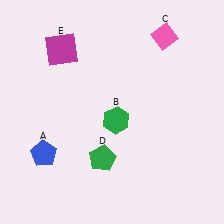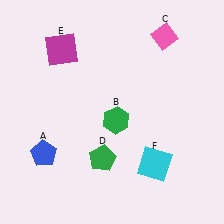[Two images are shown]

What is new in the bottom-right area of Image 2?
A cyan square (F) was added in the bottom-right area of Image 2.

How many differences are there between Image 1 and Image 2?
There is 1 difference between the two images.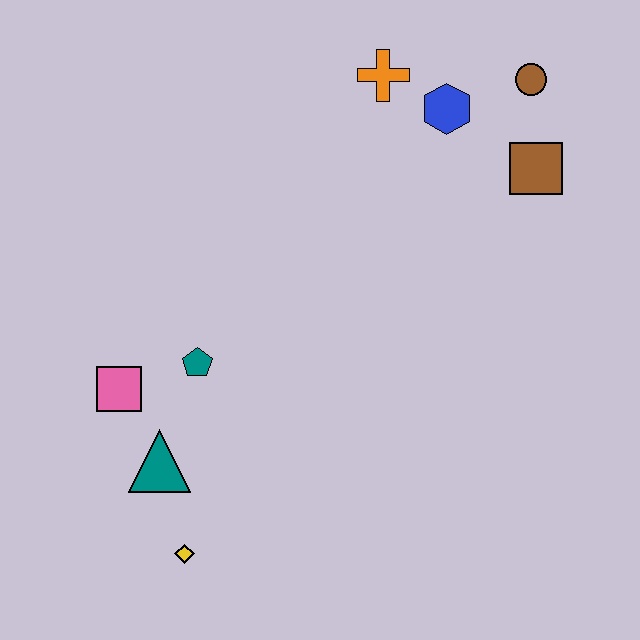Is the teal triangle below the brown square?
Yes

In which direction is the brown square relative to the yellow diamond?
The brown square is above the yellow diamond.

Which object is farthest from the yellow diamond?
The brown circle is farthest from the yellow diamond.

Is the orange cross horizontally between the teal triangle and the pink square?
No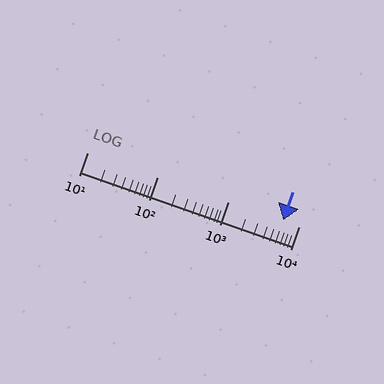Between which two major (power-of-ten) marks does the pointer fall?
The pointer is between 1000 and 10000.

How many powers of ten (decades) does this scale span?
The scale spans 3 decades, from 10 to 10000.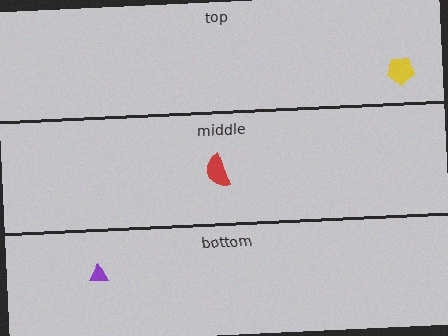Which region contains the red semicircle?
The middle region.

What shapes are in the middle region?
The red semicircle.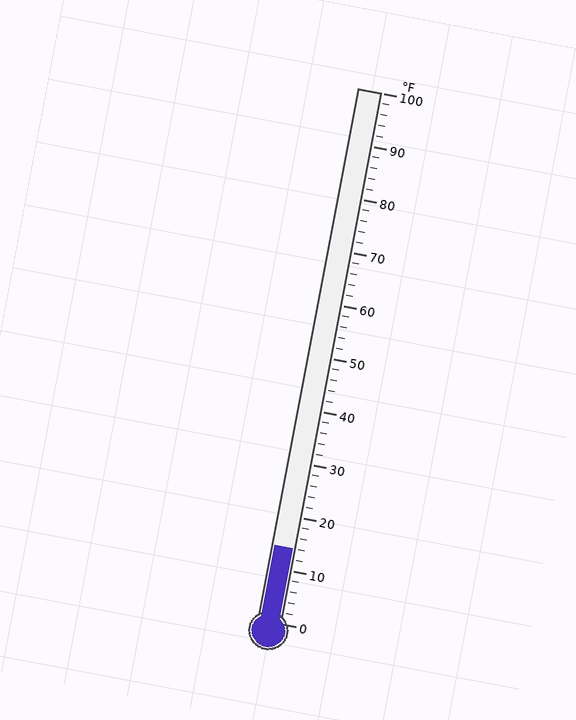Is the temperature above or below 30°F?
The temperature is below 30°F.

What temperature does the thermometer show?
The thermometer shows approximately 14°F.